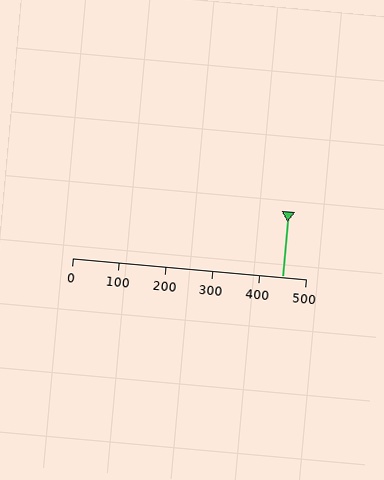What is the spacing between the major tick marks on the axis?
The major ticks are spaced 100 apart.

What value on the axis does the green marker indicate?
The marker indicates approximately 450.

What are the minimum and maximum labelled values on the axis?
The axis runs from 0 to 500.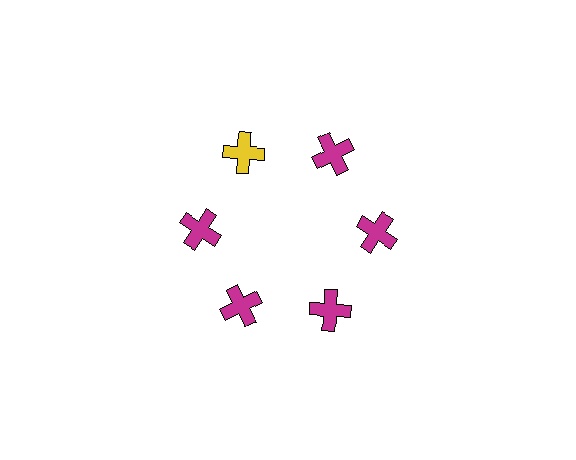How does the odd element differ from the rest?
It has a different color: yellow instead of magenta.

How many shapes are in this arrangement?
There are 6 shapes arranged in a ring pattern.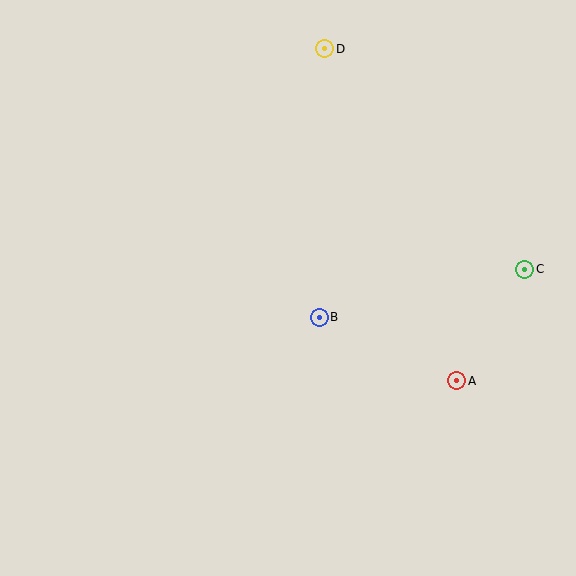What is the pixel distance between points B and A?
The distance between B and A is 152 pixels.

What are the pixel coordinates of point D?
Point D is at (325, 49).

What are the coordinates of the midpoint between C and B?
The midpoint between C and B is at (422, 293).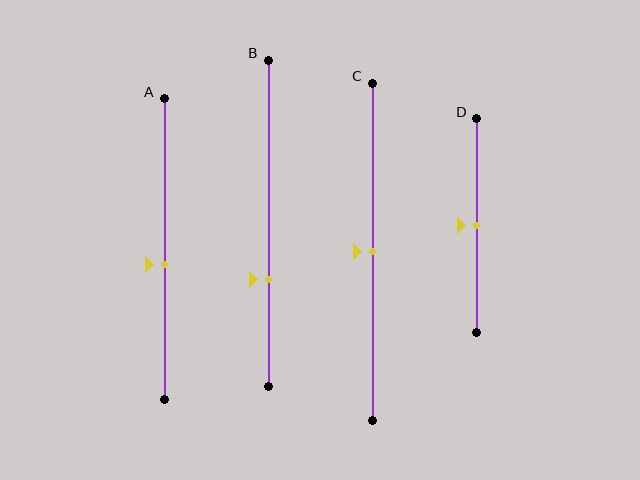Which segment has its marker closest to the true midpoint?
Segment C has its marker closest to the true midpoint.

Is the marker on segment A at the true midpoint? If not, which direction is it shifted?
No, the marker on segment A is shifted downward by about 5% of the segment length.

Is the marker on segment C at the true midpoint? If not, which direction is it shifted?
Yes, the marker on segment C is at the true midpoint.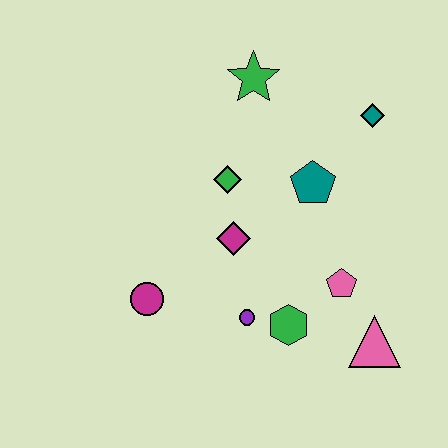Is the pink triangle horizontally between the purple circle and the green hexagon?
No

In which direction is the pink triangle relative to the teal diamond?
The pink triangle is below the teal diamond.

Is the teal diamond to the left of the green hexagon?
No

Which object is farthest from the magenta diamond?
The teal diamond is farthest from the magenta diamond.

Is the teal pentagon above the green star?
No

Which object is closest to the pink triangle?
The pink pentagon is closest to the pink triangle.